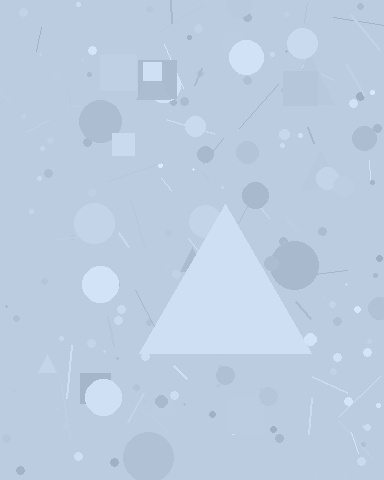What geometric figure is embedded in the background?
A triangle is embedded in the background.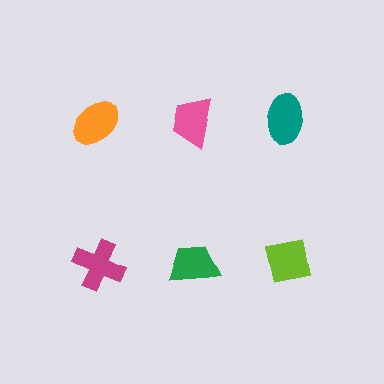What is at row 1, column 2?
A pink trapezoid.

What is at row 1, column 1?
An orange ellipse.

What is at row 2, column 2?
A green trapezoid.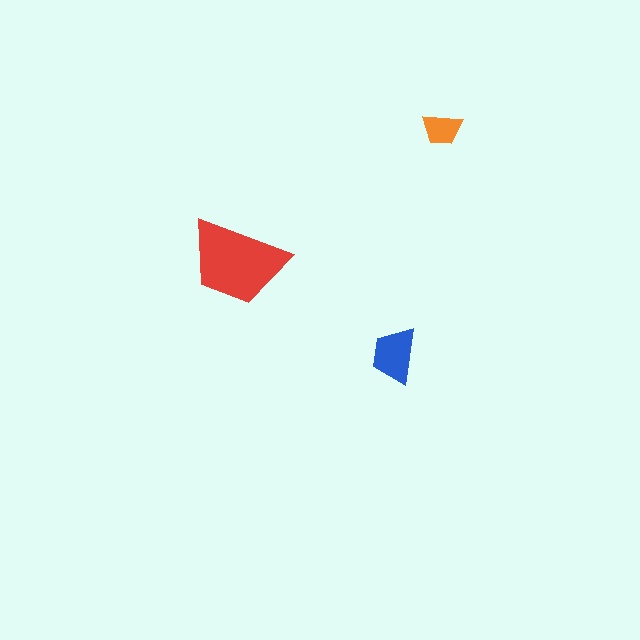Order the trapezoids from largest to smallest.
the red one, the blue one, the orange one.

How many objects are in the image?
There are 3 objects in the image.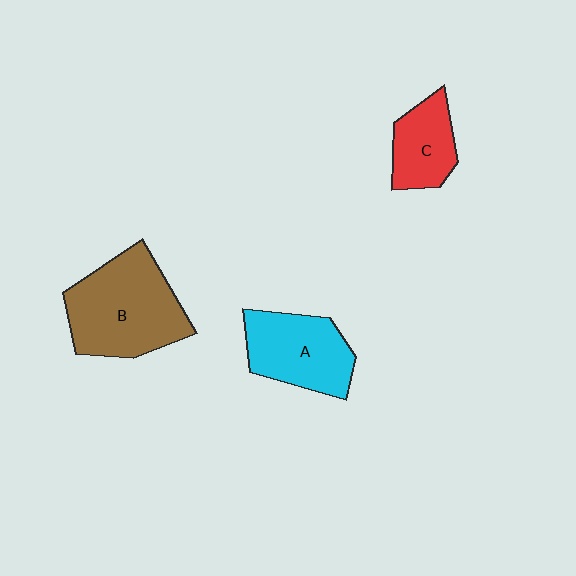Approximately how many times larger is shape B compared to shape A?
Approximately 1.4 times.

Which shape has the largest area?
Shape B (brown).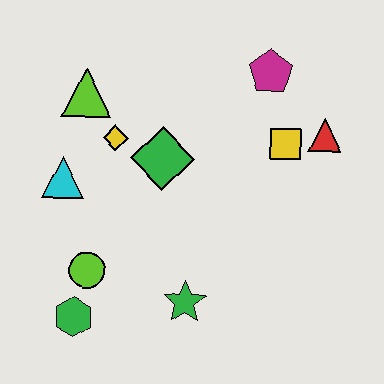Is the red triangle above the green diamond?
Yes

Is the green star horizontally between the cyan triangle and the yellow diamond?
No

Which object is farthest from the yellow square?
The green hexagon is farthest from the yellow square.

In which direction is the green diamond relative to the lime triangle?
The green diamond is to the right of the lime triangle.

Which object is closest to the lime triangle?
The yellow diamond is closest to the lime triangle.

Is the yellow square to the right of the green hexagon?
Yes